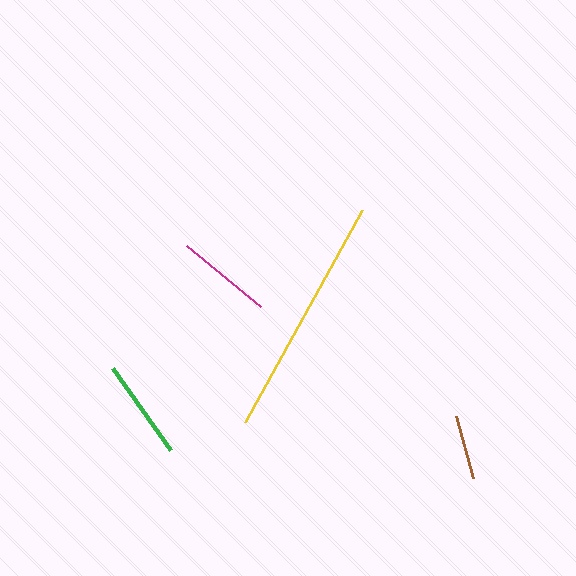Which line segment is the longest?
The yellow line is the longest at approximately 243 pixels.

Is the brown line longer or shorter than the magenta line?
The magenta line is longer than the brown line.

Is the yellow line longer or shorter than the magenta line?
The yellow line is longer than the magenta line.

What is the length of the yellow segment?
The yellow segment is approximately 243 pixels long.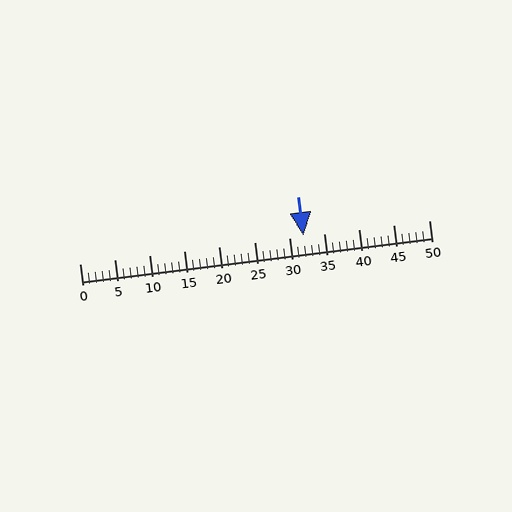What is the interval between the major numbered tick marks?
The major tick marks are spaced 5 units apart.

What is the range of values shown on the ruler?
The ruler shows values from 0 to 50.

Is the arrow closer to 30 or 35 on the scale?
The arrow is closer to 30.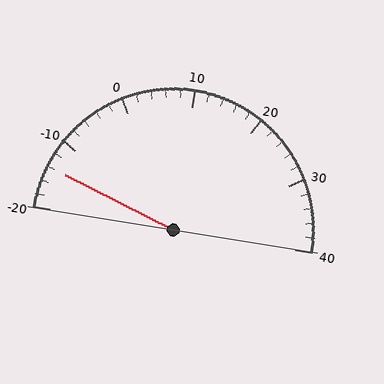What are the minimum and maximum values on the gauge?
The gauge ranges from -20 to 40.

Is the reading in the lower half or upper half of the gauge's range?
The reading is in the lower half of the range (-20 to 40).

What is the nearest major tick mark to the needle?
The nearest major tick mark is -10.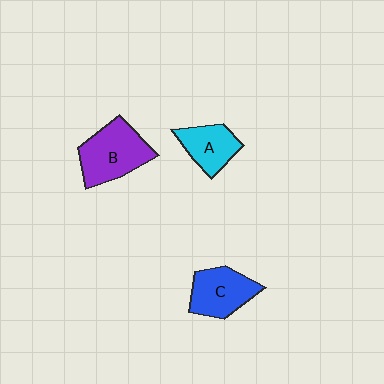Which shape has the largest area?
Shape B (purple).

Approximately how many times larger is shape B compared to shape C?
Approximately 1.2 times.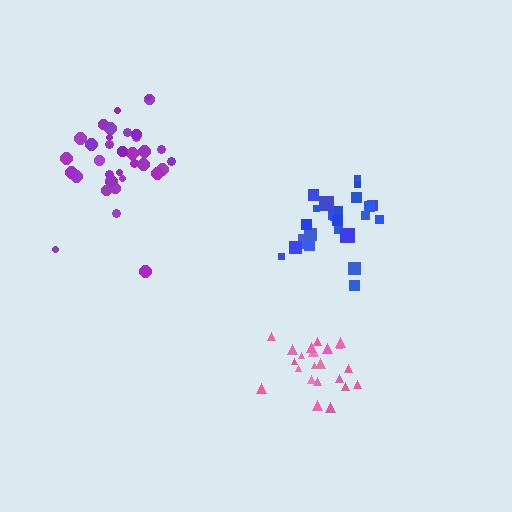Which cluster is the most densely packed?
Blue.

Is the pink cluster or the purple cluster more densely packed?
Purple.